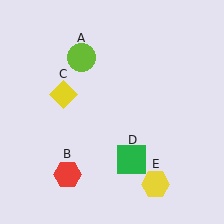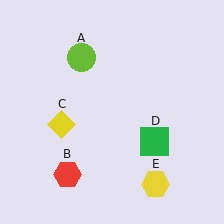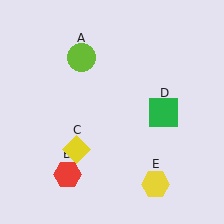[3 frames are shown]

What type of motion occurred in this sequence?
The yellow diamond (object C), green square (object D) rotated counterclockwise around the center of the scene.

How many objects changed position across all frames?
2 objects changed position: yellow diamond (object C), green square (object D).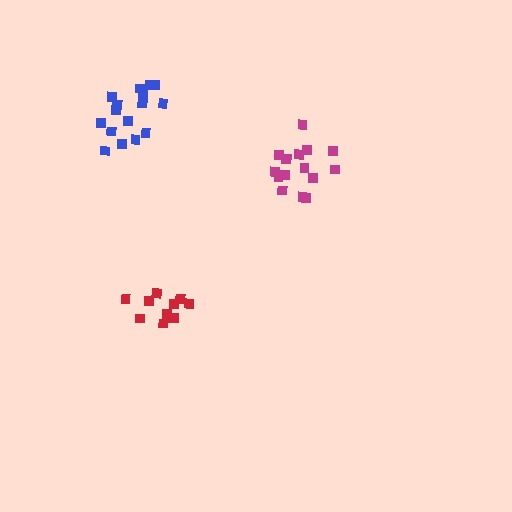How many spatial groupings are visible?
There are 3 spatial groupings.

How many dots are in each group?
Group 1: 15 dots, Group 2: 16 dots, Group 3: 10 dots (41 total).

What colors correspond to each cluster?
The clusters are colored: magenta, blue, red.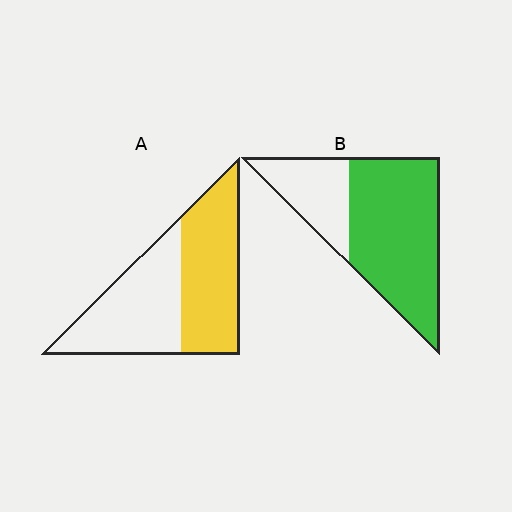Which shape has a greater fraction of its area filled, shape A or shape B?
Shape B.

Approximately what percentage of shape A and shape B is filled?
A is approximately 50% and B is approximately 70%.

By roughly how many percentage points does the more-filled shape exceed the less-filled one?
By roughly 20 percentage points (B over A).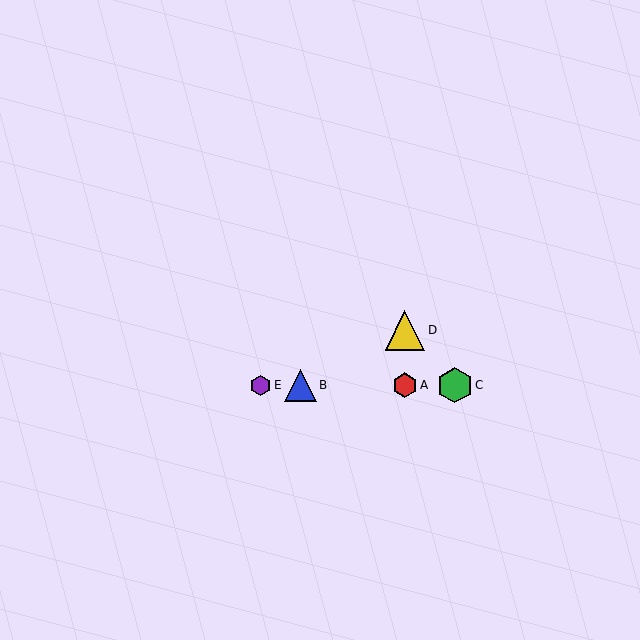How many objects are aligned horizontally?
4 objects (A, B, C, E) are aligned horizontally.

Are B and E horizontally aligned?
Yes, both are at y≈385.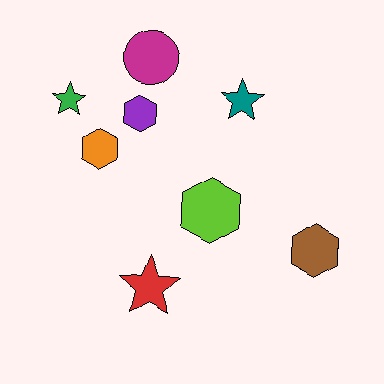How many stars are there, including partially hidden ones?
There are 3 stars.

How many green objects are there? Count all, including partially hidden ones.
There is 1 green object.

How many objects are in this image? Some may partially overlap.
There are 8 objects.